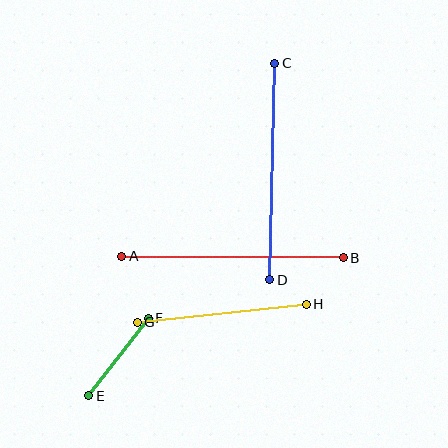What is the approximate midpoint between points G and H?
The midpoint is at approximately (222, 313) pixels.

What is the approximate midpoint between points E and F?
The midpoint is at approximately (119, 357) pixels.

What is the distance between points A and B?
The distance is approximately 222 pixels.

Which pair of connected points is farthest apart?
Points A and B are farthest apart.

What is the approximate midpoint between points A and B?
The midpoint is at approximately (233, 257) pixels.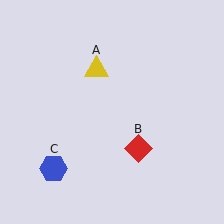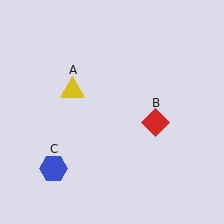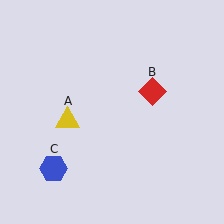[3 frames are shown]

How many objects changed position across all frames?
2 objects changed position: yellow triangle (object A), red diamond (object B).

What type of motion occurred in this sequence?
The yellow triangle (object A), red diamond (object B) rotated counterclockwise around the center of the scene.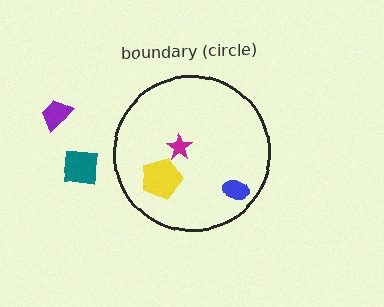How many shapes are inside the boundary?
3 inside, 2 outside.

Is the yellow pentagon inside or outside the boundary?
Inside.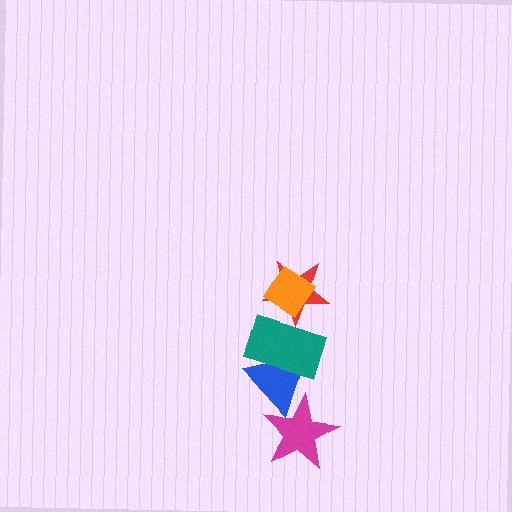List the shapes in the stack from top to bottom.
From top to bottom: the orange diamond, the red star, the teal rectangle, the blue triangle, the magenta star.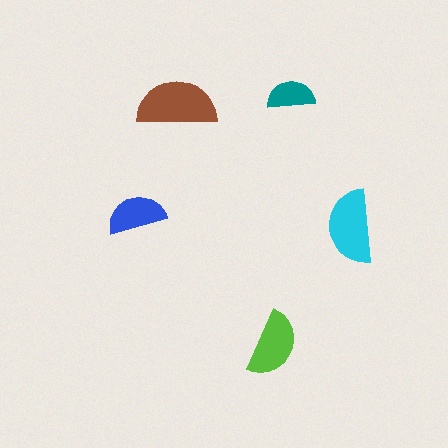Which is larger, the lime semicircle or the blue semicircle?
The lime one.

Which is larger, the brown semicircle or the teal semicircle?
The brown one.